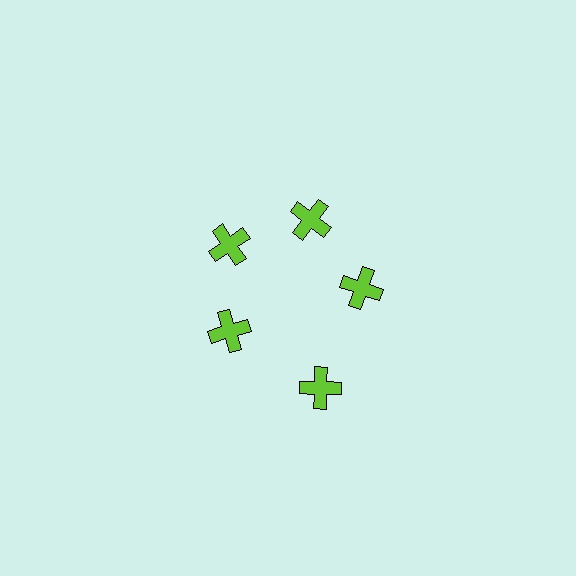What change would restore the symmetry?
The symmetry would be restored by moving it inward, back onto the ring so that all 5 crosses sit at equal angles and equal distance from the center.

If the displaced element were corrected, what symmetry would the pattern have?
It would have 5-fold rotational symmetry — the pattern would map onto itself every 72 degrees.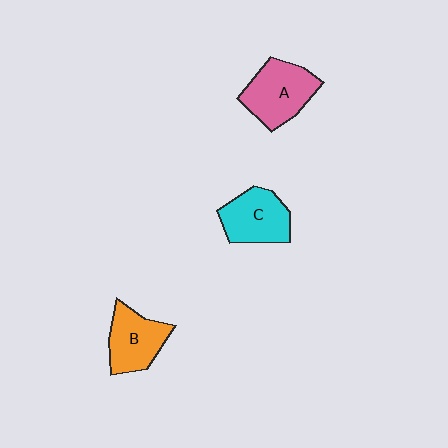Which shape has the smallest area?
Shape B (orange).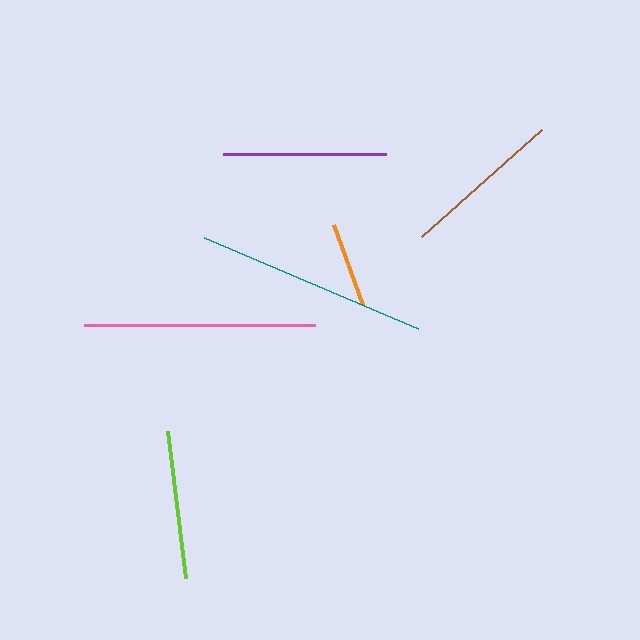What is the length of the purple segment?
The purple segment is approximately 163 pixels long.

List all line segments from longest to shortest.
From longest to shortest: teal, pink, purple, brown, lime, orange.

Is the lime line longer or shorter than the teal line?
The teal line is longer than the lime line.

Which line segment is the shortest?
The orange line is the shortest at approximately 86 pixels.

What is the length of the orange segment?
The orange segment is approximately 86 pixels long.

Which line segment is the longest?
The teal line is the longest at approximately 233 pixels.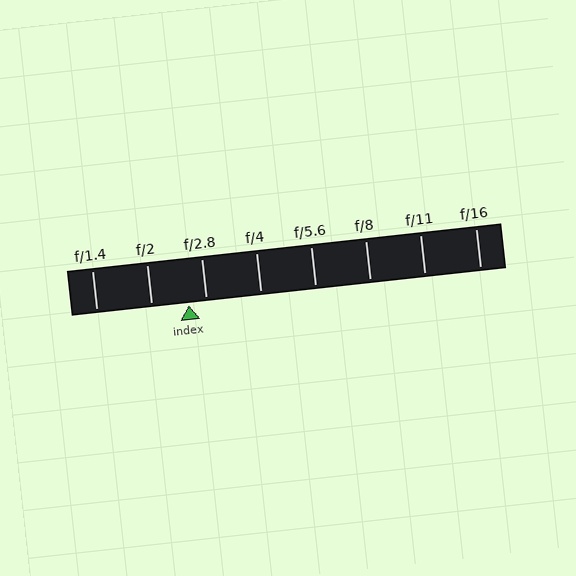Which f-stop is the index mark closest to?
The index mark is closest to f/2.8.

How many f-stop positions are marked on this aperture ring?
There are 8 f-stop positions marked.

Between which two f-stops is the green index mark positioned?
The index mark is between f/2 and f/2.8.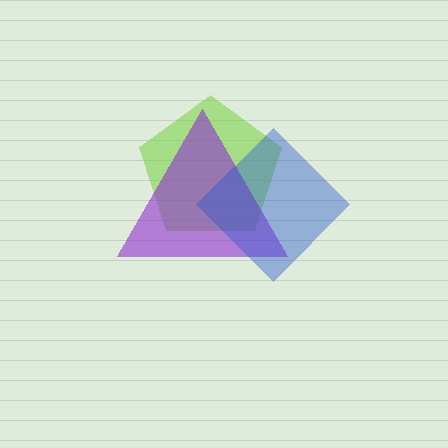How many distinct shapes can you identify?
There are 3 distinct shapes: a lime pentagon, a purple triangle, a blue diamond.